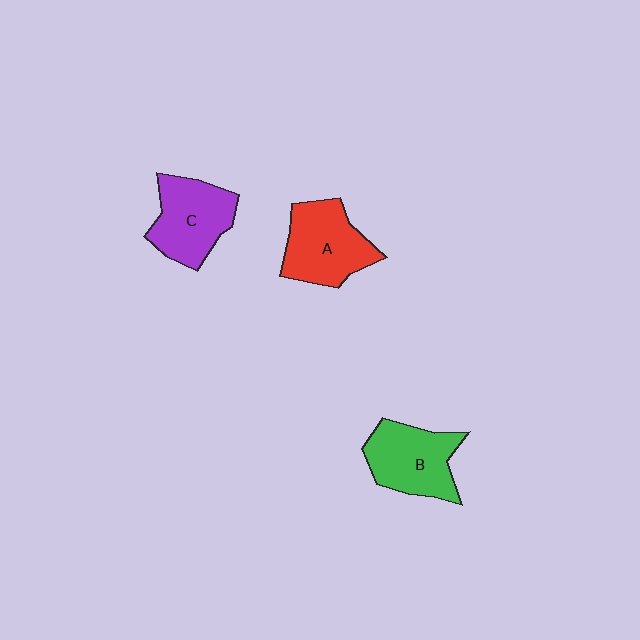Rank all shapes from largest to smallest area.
From largest to smallest: A (red), B (green), C (purple).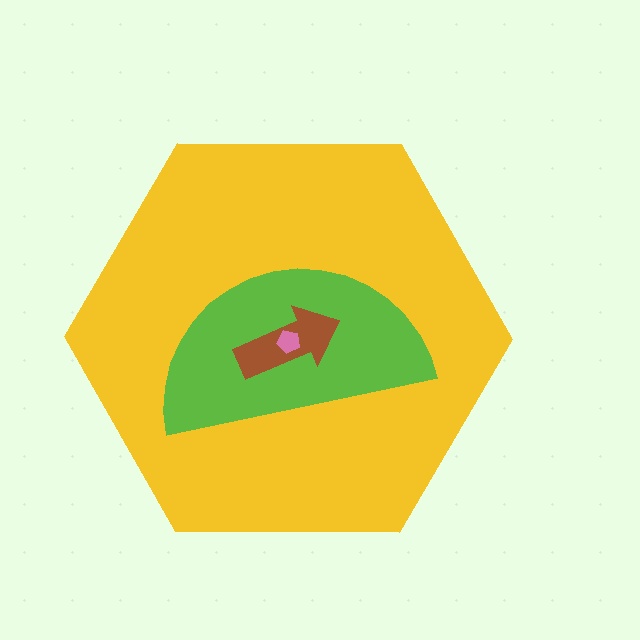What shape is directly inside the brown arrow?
The pink pentagon.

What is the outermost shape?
The yellow hexagon.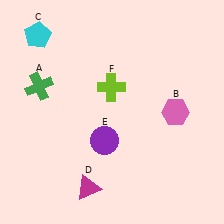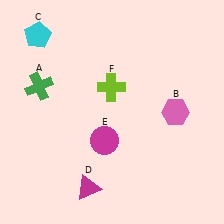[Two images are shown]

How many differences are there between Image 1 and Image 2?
There is 1 difference between the two images.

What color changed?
The circle (E) changed from purple in Image 1 to magenta in Image 2.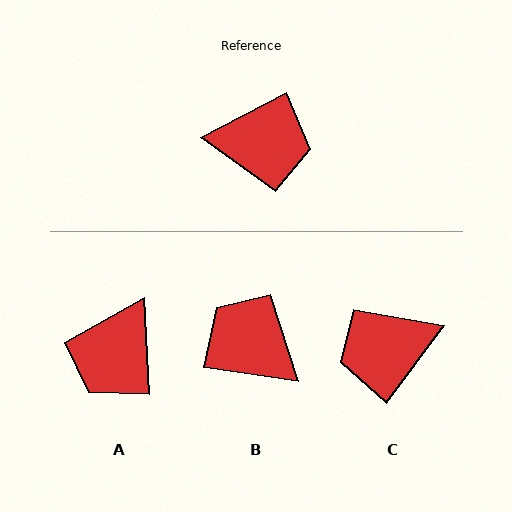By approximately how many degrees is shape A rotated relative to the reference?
Approximately 114 degrees clockwise.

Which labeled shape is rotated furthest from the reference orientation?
C, about 154 degrees away.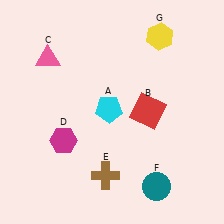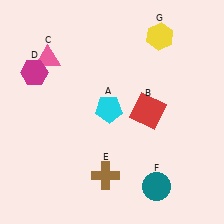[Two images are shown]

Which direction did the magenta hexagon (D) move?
The magenta hexagon (D) moved up.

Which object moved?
The magenta hexagon (D) moved up.